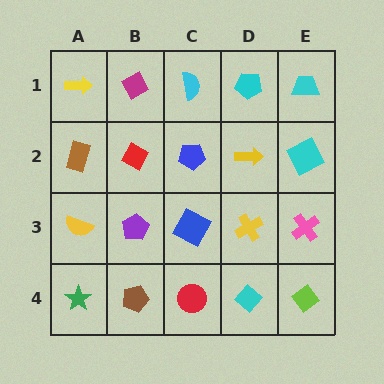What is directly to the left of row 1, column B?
A yellow arrow.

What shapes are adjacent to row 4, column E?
A pink cross (row 3, column E), a cyan diamond (row 4, column D).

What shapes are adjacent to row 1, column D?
A yellow arrow (row 2, column D), a cyan semicircle (row 1, column C), a cyan trapezoid (row 1, column E).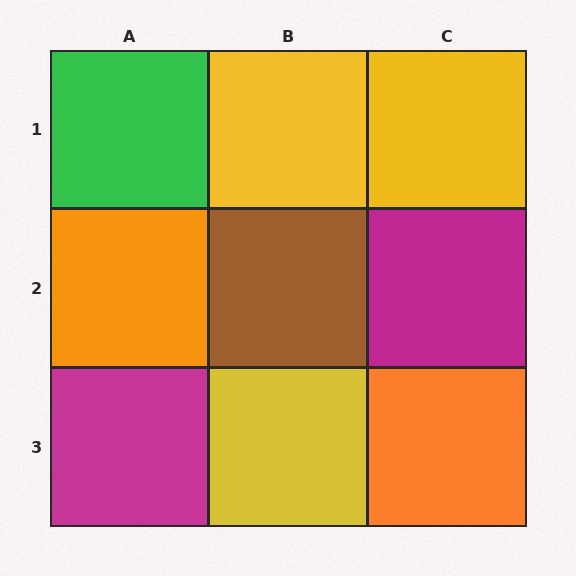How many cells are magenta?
2 cells are magenta.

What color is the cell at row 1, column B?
Yellow.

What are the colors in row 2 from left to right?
Orange, brown, magenta.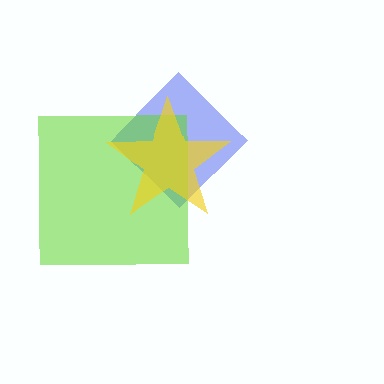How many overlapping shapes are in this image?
There are 3 overlapping shapes in the image.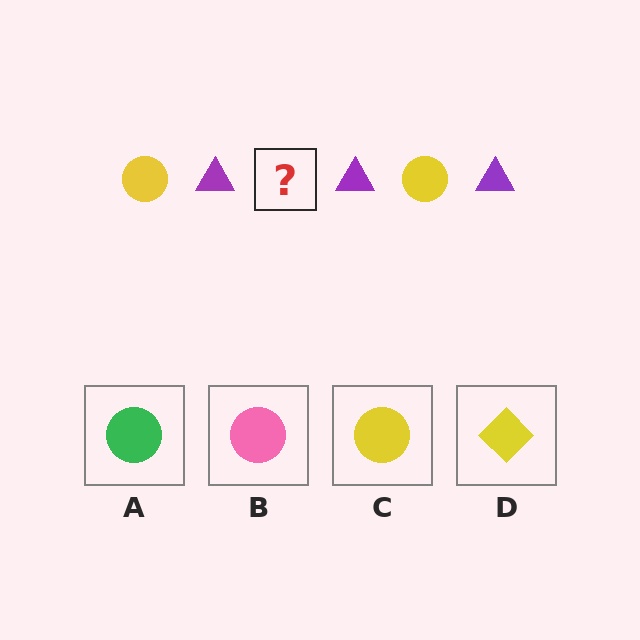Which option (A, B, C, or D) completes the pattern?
C.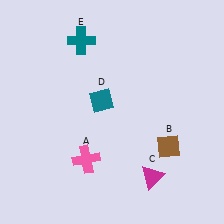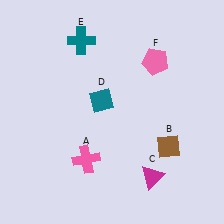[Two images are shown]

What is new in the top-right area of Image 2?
A pink pentagon (F) was added in the top-right area of Image 2.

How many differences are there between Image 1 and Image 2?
There is 1 difference between the two images.